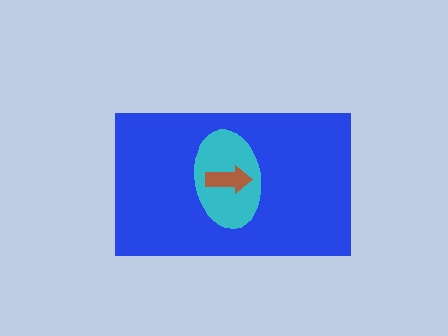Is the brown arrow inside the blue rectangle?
Yes.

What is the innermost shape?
The brown arrow.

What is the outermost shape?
The blue rectangle.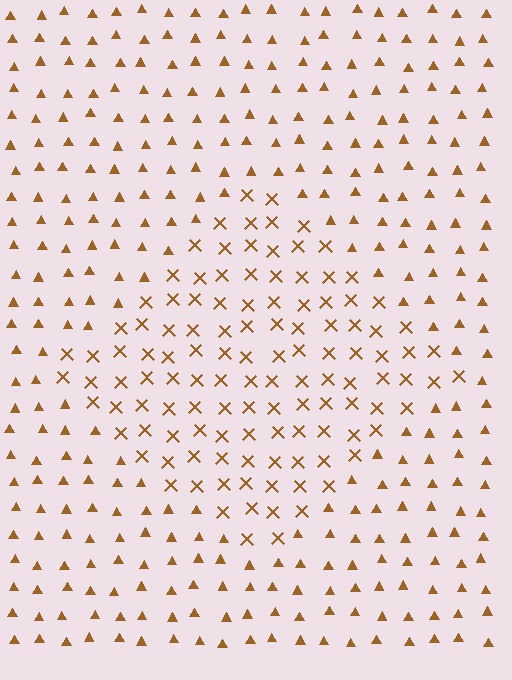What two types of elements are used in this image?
The image uses X marks inside the diamond region and triangles outside it.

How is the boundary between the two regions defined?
The boundary is defined by a change in element shape: X marks inside vs. triangles outside. All elements share the same color and spacing.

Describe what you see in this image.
The image is filled with small brown elements arranged in a uniform grid. A diamond-shaped region contains X marks, while the surrounding area contains triangles. The boundary is defined purely by the change in element shape.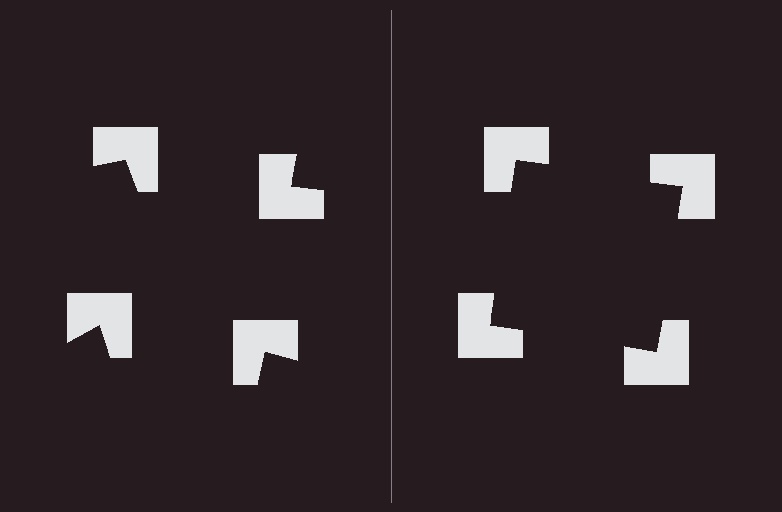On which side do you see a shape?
An illusory square appears on the right side. On the left side the wedge cuts are rotated, so no coherent shape forms.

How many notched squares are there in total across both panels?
8 — 4 on each side.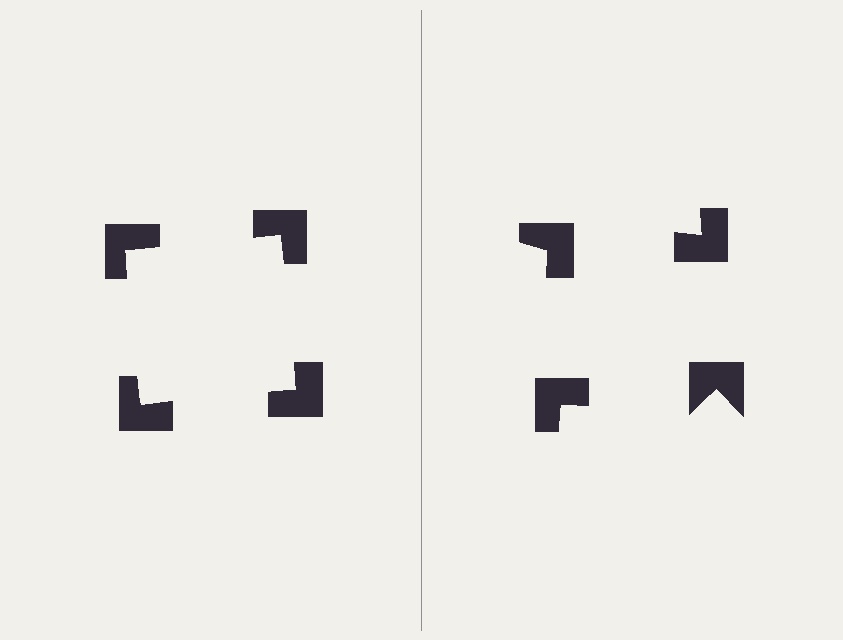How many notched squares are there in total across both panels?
8 — 4 on each side.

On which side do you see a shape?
An illusory square appears on the left side. On the right side the wedge cuts are rotated, so no coherent shape forms.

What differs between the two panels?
The notched squares are positioned identically on both sides; only the wedge orientations differ. On the left they align to a square; on the right they are misaligned.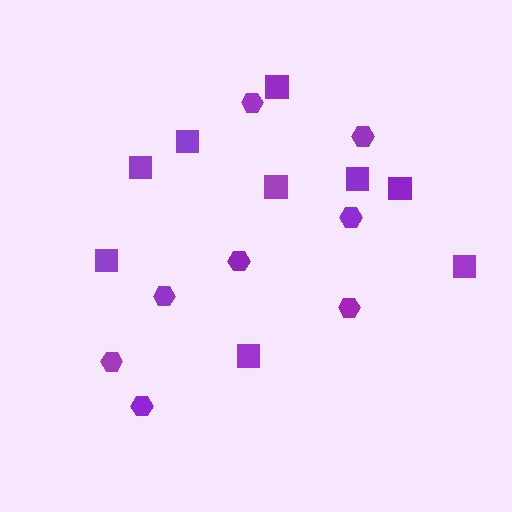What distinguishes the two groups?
There are 2 groups: one group of squares (9) and one group of hexagons (8).